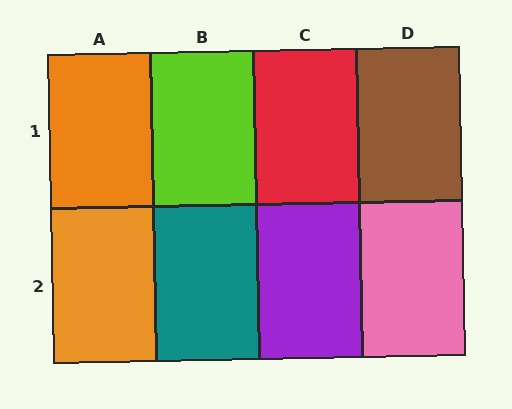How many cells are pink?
1 cell is pink.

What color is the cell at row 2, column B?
Teal.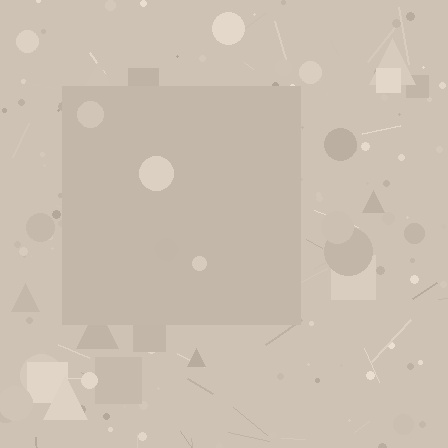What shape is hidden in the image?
A square is hidden in the image.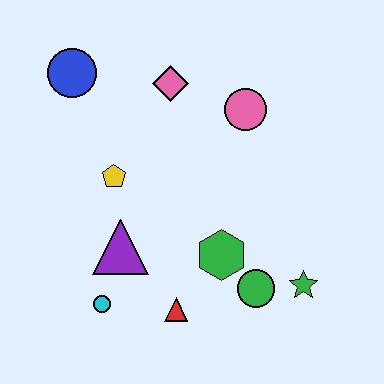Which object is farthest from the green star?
The blue circle is farthest from the green star.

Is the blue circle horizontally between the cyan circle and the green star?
No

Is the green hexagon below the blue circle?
Yes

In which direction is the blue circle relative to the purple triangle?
The blue circle is above the purple triangle.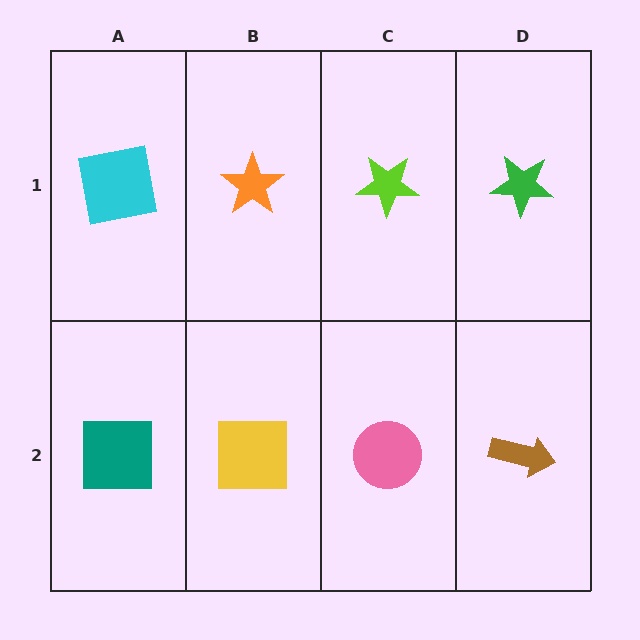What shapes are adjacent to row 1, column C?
A pink circle (row 2, column C), an orange star (row 1, column B), a green star (row 1, column D).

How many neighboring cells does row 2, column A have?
2.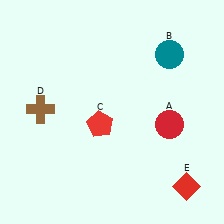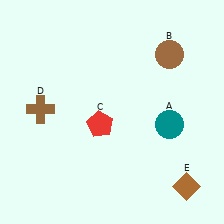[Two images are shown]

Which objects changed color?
A changed from red to teal. B changed from teal to brown. E changed from red to brown.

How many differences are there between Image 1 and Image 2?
There are 3 differences between the two images.